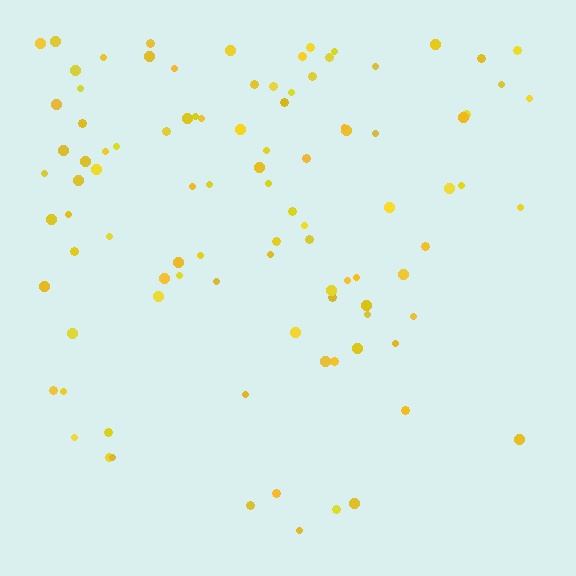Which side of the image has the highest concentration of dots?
The top.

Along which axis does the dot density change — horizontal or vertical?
Vertical.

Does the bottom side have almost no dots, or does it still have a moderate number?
Still a moderate number, just noticeably fewer than the top.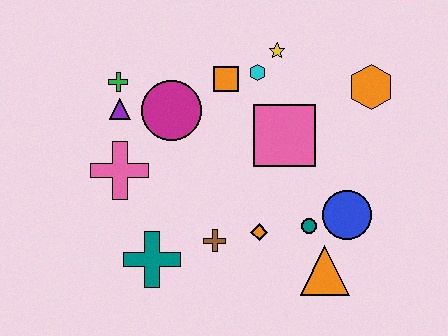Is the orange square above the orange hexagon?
Yes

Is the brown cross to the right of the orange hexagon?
No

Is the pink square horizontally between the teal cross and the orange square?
No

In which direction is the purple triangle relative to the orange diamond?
The purple triangle is to the left of the orange diamond.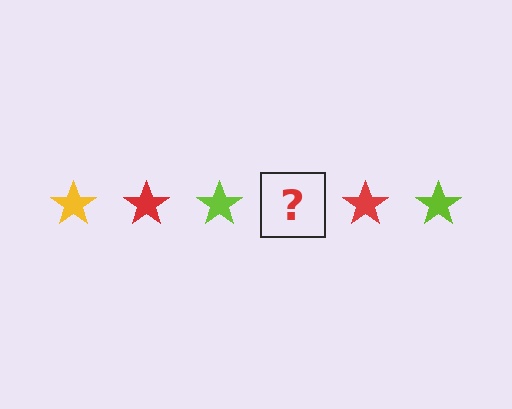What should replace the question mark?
The question mark should be replaced with a yellow star.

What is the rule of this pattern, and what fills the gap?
The rule is that the pattern cycles through yellow, red, lime stars. The gap should be filled with a yellow star.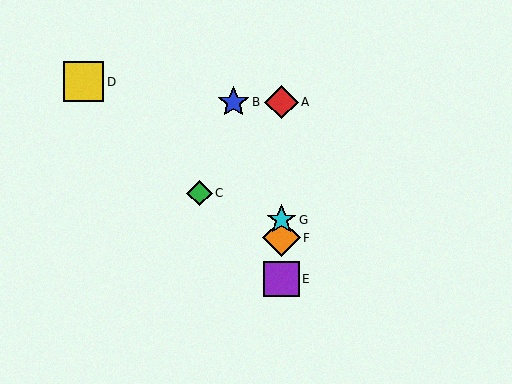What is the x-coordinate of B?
Object B is at x≈233.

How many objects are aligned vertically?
4 objects (A, E, F, G) are aligned vertically.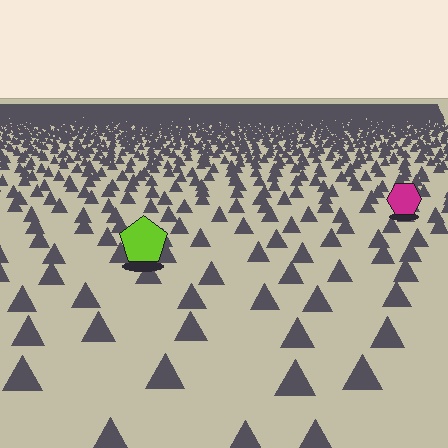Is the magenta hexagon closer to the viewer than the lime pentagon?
No. The lime pentagon is closer — you can tell from the texture gradient: the ground texture is coarser near it.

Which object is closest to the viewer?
The lime pentagon is closest. The texture marks near it are larger and more spread out.